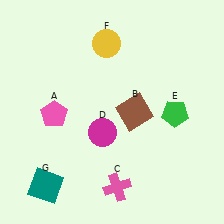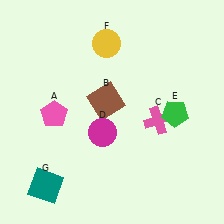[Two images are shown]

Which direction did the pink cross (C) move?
The pink cross (C) moved up.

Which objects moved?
The objects that moved are: the brown square (B), the pink cross (C).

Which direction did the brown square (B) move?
The brown square (B) moved left.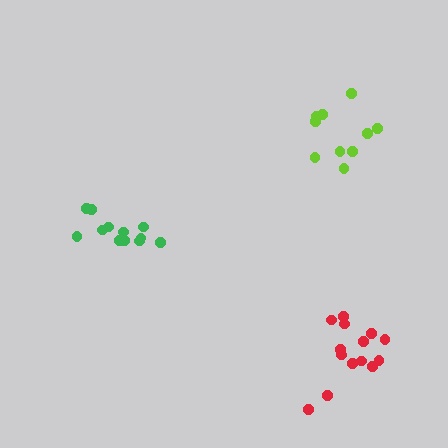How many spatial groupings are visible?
There are 3 spatial groupings.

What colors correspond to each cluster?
The clusters are colored: red, lime, green.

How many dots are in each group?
Group 1: 14 dots, Group 2: 10 dots, Group 3: 12 dots (36 total).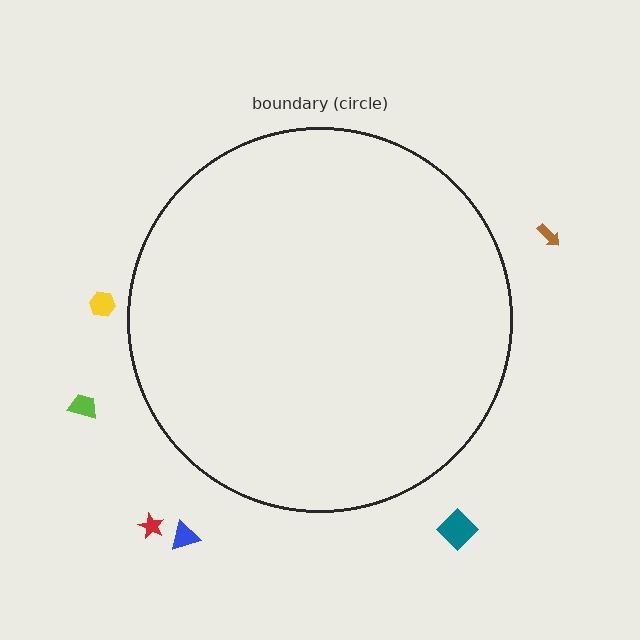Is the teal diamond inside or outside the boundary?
Outside.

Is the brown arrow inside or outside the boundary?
Outside.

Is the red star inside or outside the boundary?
Outside.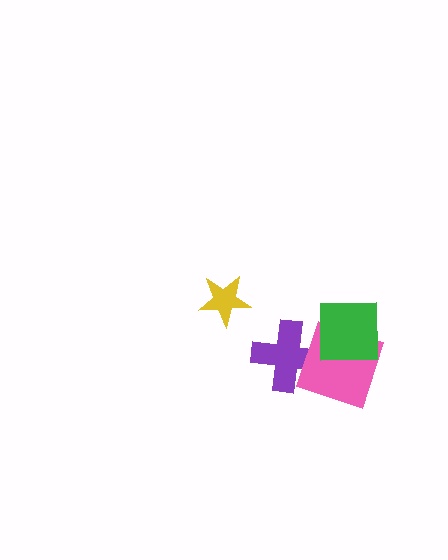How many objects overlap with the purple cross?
2 objects overlap with the purple cross.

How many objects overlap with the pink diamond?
2 objects overlap with the pink diamond.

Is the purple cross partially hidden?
Yes, it is partially covered by another shape.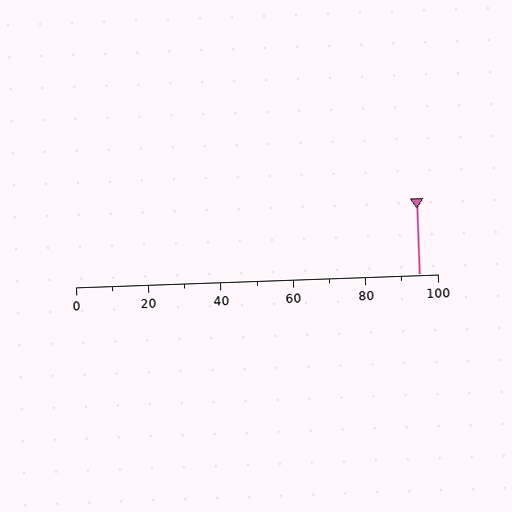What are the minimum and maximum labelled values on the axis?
The axis runs from 0 to 100.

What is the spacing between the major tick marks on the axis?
The major ticks are spaced 20 apart.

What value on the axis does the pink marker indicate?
The marker indicates approximately 95.